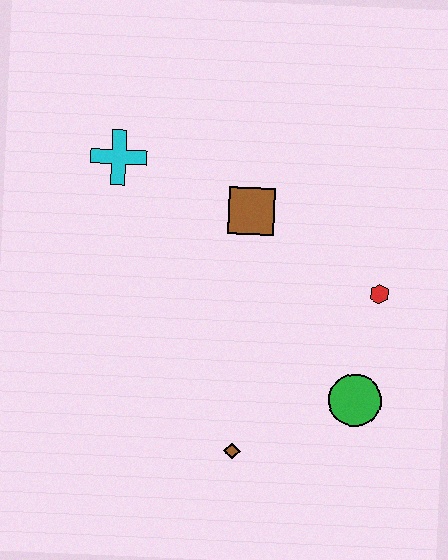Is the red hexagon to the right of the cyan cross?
Yes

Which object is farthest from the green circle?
The cyan cross is farthest from the green circle.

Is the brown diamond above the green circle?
No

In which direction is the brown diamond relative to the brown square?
The brown diamond is below the brown square.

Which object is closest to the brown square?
The cyan cross is closest to the brown square.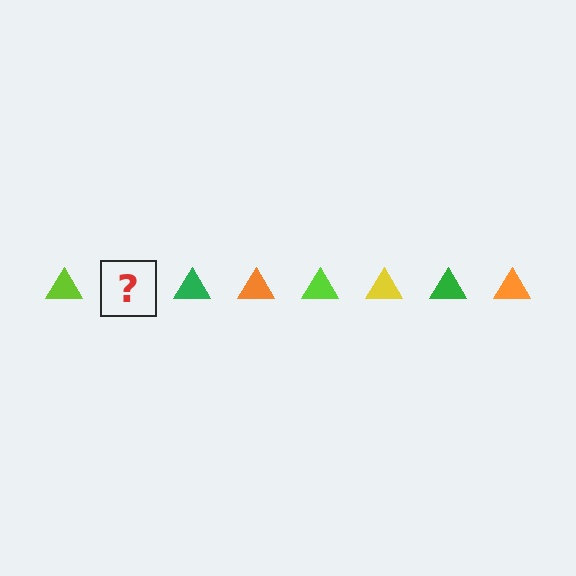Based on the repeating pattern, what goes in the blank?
The blank should be a yellow triangle.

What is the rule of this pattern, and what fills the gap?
The rule is that the pattern cycles through lime, yellow, green, orange triangles. The gap should be filled with a yellow triangle.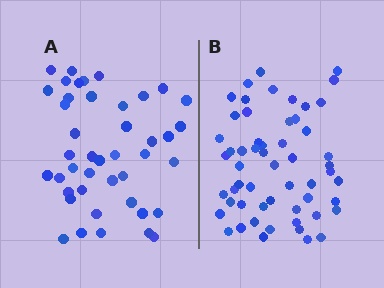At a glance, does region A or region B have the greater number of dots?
Region B (the right region) has more dots.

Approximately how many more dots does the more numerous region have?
Region B has approximately 15 more dots than region A.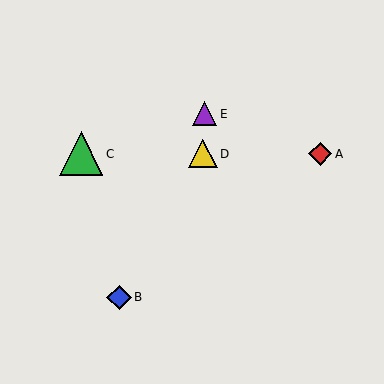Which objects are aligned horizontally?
Objects A, C, D are aligned horizontally.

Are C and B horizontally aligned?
No, C is at y≈154 and B is at y≈297.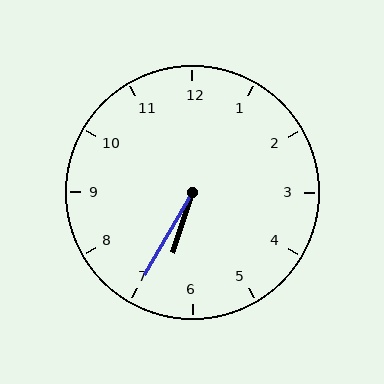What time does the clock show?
6:35.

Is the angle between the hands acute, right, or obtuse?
It is acute.